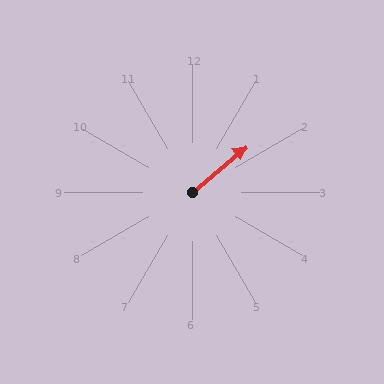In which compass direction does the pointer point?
Northeast.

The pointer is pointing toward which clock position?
Roughly 2 o'clock.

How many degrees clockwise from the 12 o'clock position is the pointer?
Approximately 50 degrees.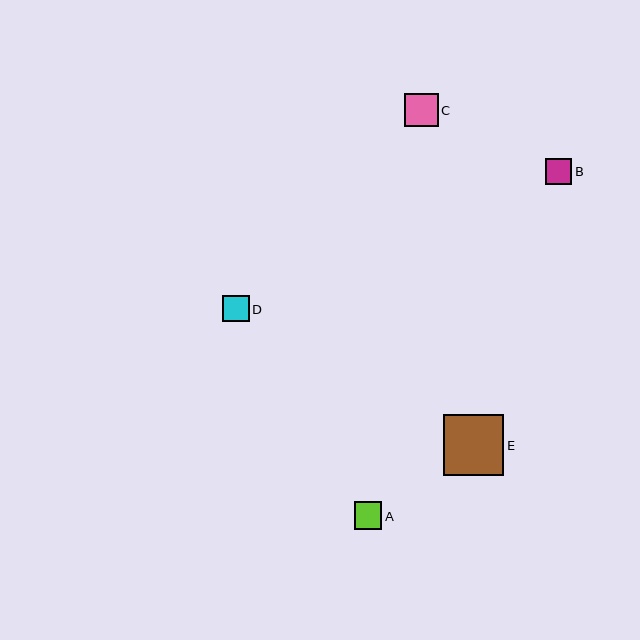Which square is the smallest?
Square D is the smallest with a size of approximately 26 pixels.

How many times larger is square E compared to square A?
Square E is approximately 2.2 times the size of square A.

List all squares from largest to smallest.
From largest to smallest: E, C, A, B, D.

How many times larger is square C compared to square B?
Square C is approximately 1.3 times the size of square B.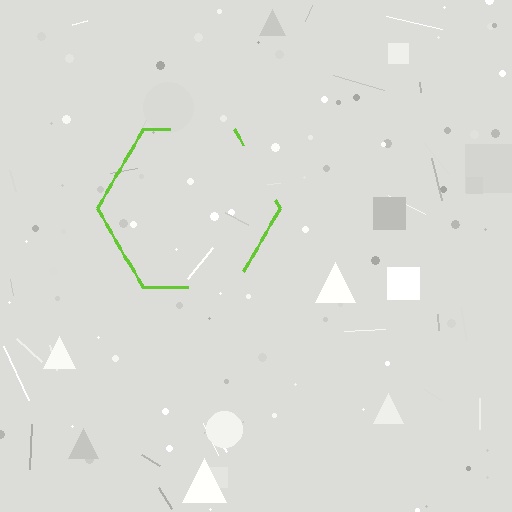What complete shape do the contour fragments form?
The contour fragments form a hexagon.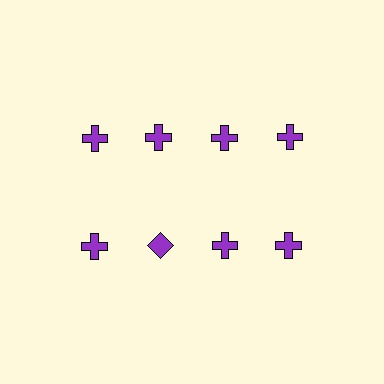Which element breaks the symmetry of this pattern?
The purple diamond in the second row, second from left column breaks the symmetry. All other shapes are purple crosses.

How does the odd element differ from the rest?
It has a different shape: diamond instead of cross.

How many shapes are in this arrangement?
There are 8 shapes arranged in a grid pattern.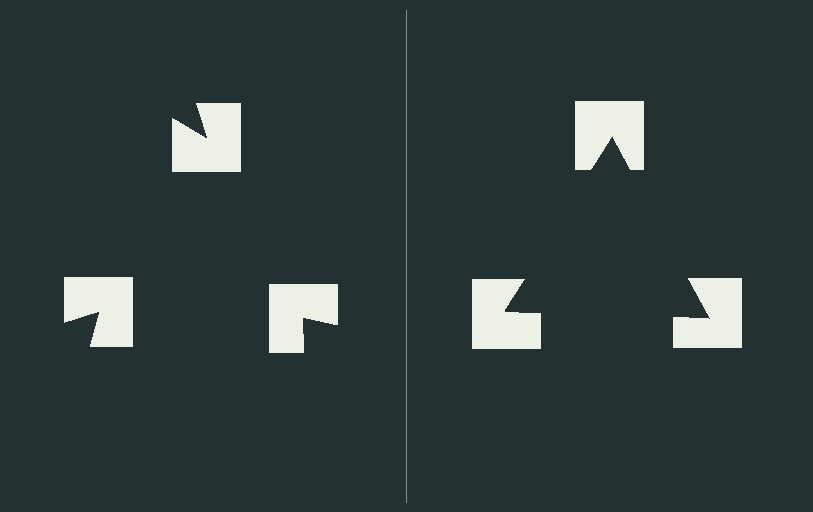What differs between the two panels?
The notched squares are positioned identically on both sides; only the wedge orientations differ. On the right they align to a triangle; on the left they are misaligned.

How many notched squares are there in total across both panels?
6 — 3 on each side.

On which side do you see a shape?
An illusory triangle appears on the right side. On the left side the wedge cuts are rotated, so no coherent shape forms.